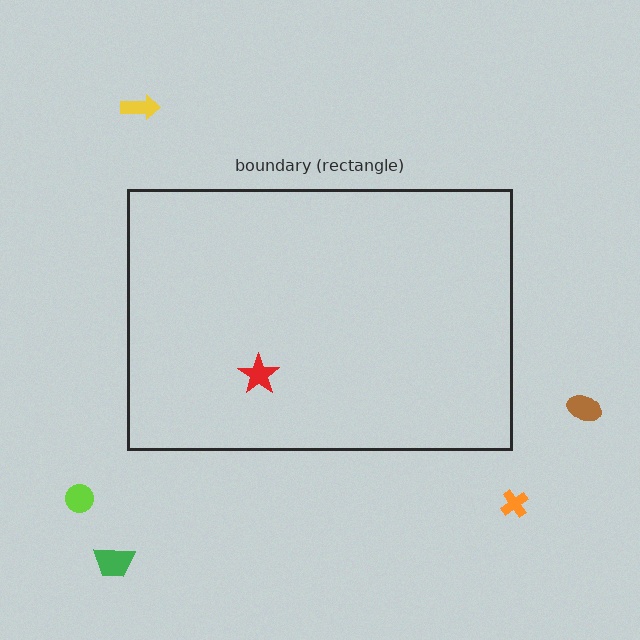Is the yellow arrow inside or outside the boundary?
Outside.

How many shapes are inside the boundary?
1 inside, 5 outside.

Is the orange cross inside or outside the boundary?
Outside.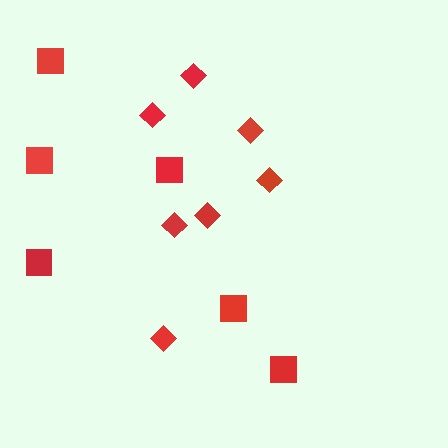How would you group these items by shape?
There are 2 groups: one group of squares (6) and one group of diamonds (7).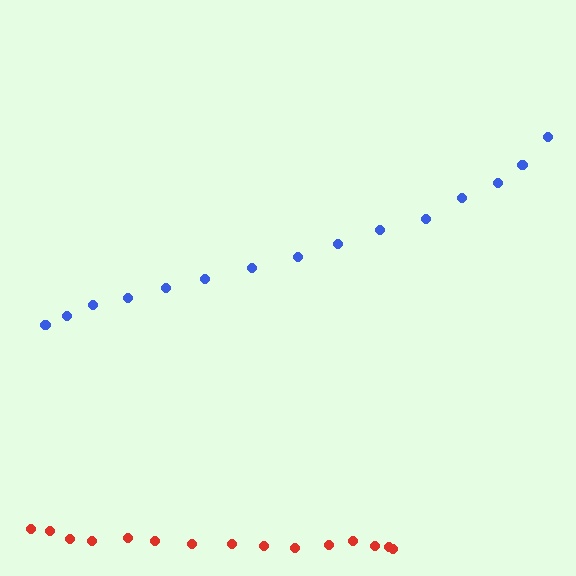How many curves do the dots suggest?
There are 2 distinct paths.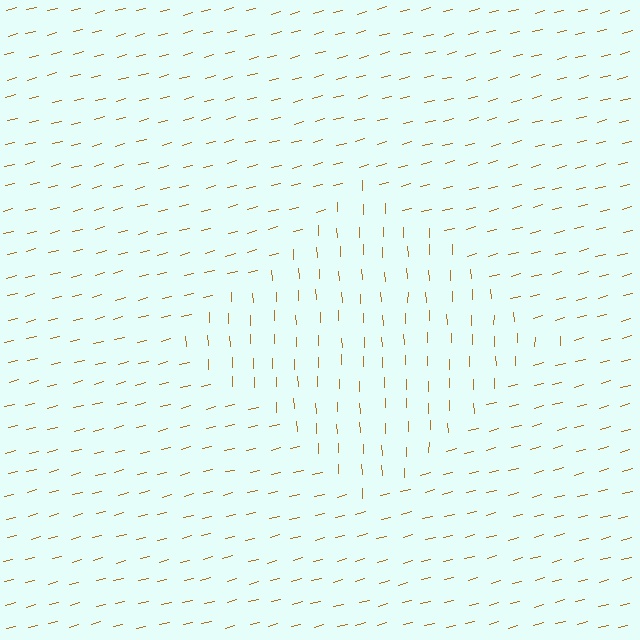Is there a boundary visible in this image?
Yes, there is a texture boundary formed by a change in line orientation.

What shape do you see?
I see a diamond.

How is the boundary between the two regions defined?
The boundary is defined purely by a change in line orientation (approximately 77 degrees difference). All lines are the same color and thickness.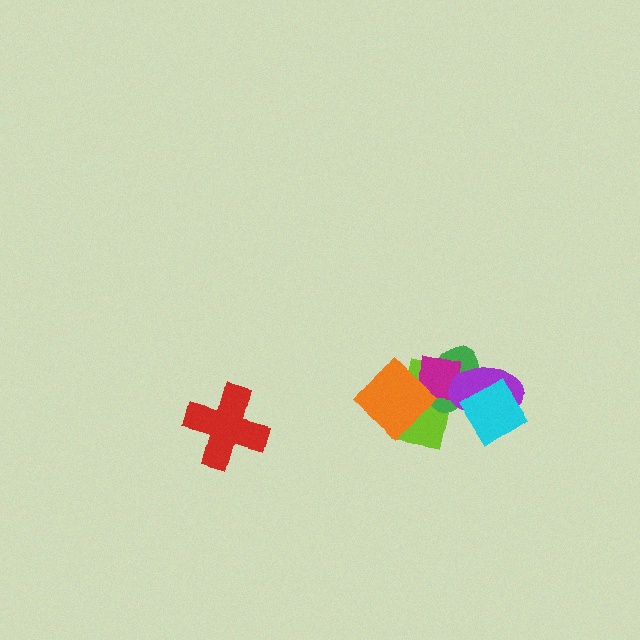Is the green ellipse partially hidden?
Yes, it is partially covered by another shape.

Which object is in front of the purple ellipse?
The cyan diamond is in front of the purple ellipse.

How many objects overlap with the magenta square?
4 objects overlap with the magenta square.